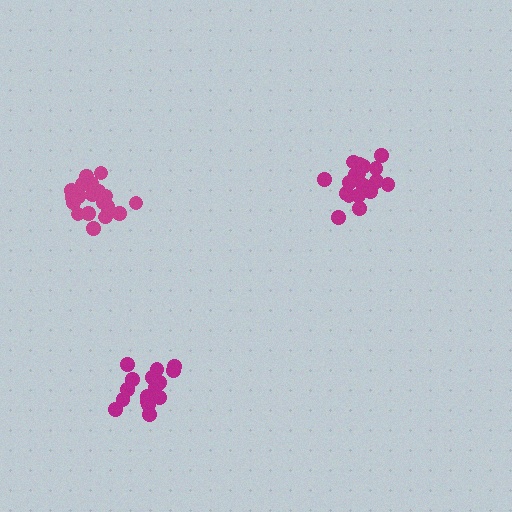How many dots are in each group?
Group 1: 19 dots, Group 2: 16 dots, Group 3: 19 dots (54 total).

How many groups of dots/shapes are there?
There are 3 groups.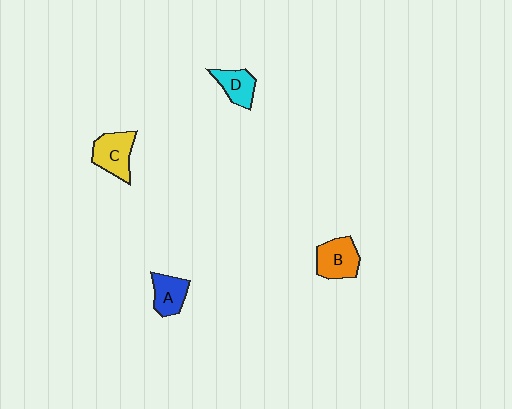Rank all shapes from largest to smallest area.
From largest to smallest: C (yellow), B (orange), A (blue), D (cyan).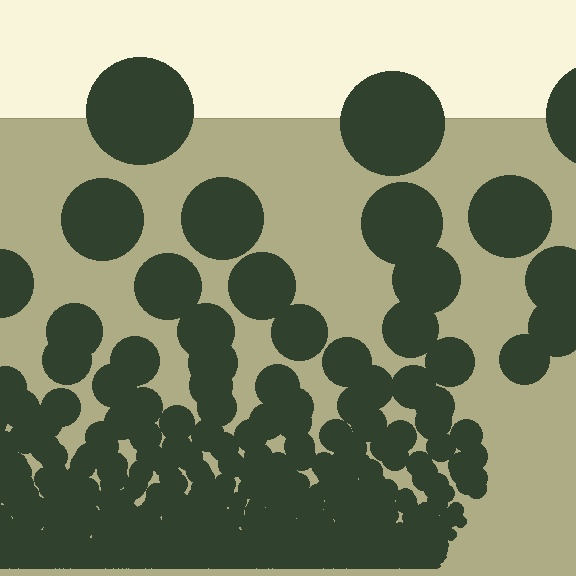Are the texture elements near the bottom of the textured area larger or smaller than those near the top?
Smaller. The gradient is inverted — elements near the bottom are smaller and denser.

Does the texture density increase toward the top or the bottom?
Density increases toward the bottom.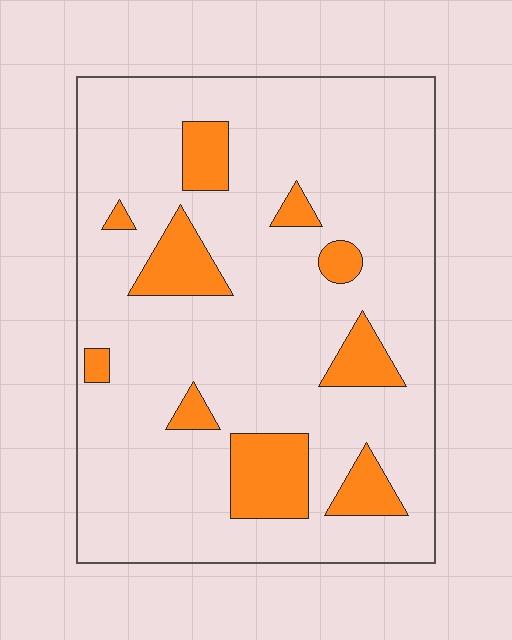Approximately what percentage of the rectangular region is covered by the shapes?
Approximately 15%.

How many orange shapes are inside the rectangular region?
10.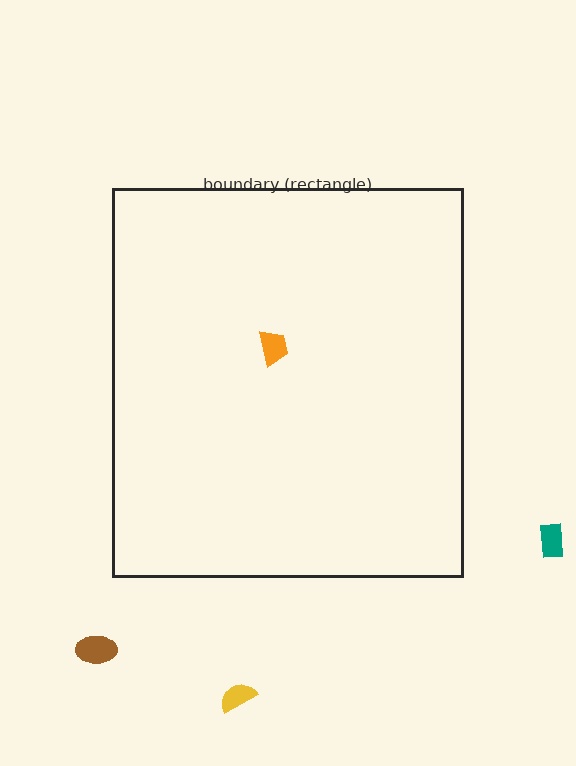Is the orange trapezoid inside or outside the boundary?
Inside.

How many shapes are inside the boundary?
1 inside, 3 outside.